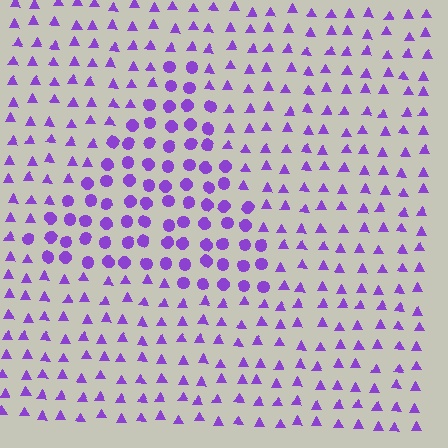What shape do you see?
I see a triangle.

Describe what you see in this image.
The image is filled with small purple elements arranged in a uniform grid. A triangle-shaped region contains circles, while the surrounding area contains triangles. The boundary is defined purely by the change in element shape.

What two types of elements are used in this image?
The image uses circles inside the triangle region and triangles outside it.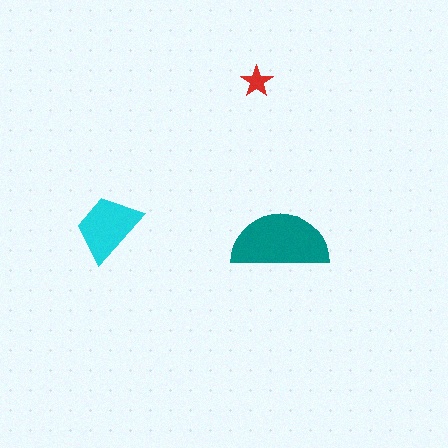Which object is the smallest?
The red star.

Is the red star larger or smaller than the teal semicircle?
Smaller.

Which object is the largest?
The teal semicircle.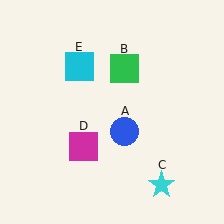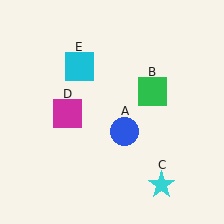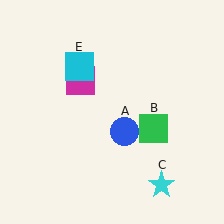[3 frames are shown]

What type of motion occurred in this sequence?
The green square (object B), magenta square (object D) rotated clockwise around the center of the scene.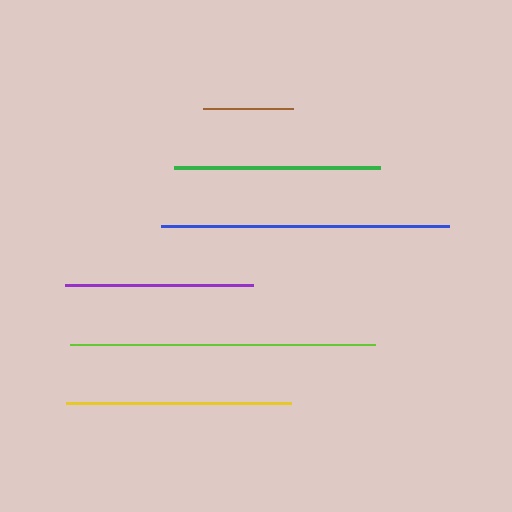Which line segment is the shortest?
The brown line is the shortest at approximately 90 pixels.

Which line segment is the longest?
The lime line is the longest at approximately 304 pixels.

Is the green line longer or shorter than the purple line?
The green line is longer than the purple line.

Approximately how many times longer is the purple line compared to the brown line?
The purple line is approximately 2.1 times the length of the brown line.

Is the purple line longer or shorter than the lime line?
The lime line is longer than the purple line.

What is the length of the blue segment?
The blue segment is approximately 287 pixels long.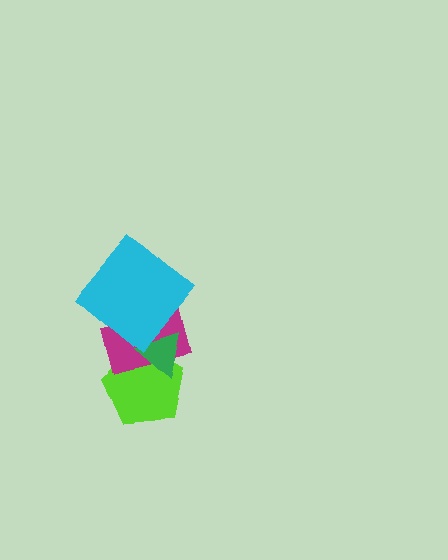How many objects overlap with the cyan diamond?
1 object overlaps with the cyan diamond.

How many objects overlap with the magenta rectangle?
3 objects overlap with the magenta rectangle.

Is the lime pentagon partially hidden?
Yes, it is partially covered by another shape.